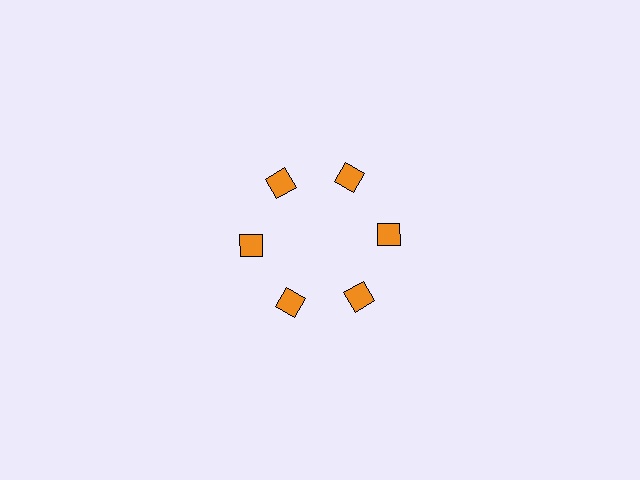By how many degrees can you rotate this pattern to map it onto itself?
The pattern maps onto itself every 60 degrees of rotation.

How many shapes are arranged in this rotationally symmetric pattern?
There are 6 shapes, arranged in 6 groups of 1.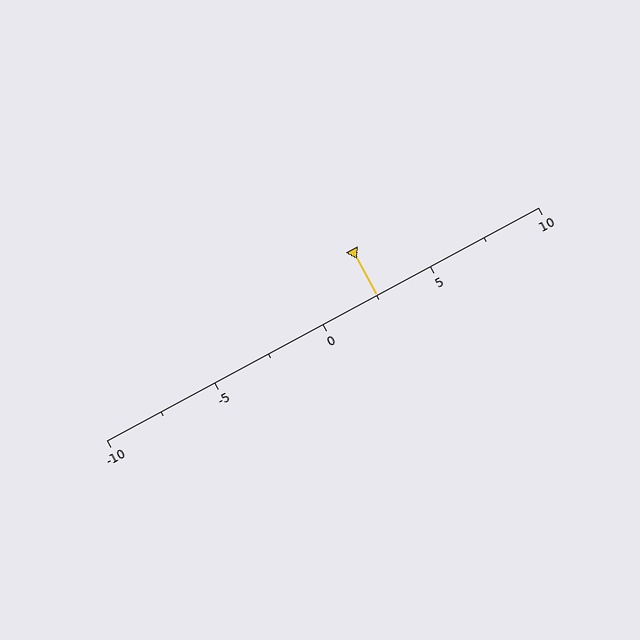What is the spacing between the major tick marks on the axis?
The major ticks are spaced 5 apart.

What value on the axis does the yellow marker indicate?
The marker indicates approximately 2.5.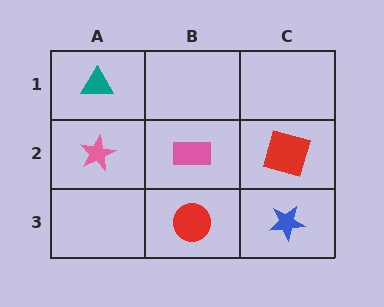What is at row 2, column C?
A red square.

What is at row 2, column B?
A pink rectangle.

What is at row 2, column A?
A pink star.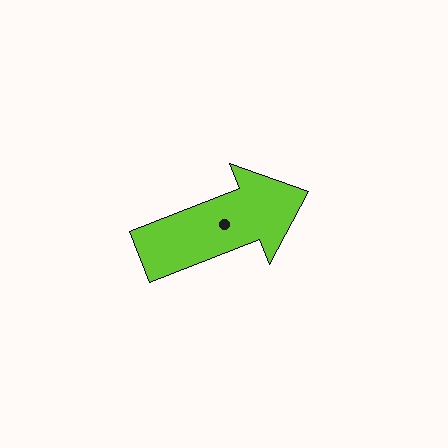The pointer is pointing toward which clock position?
Roughly 2 o'clock.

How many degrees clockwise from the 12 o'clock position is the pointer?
Approximately 69 degrees.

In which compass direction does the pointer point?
East.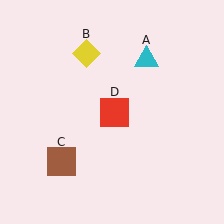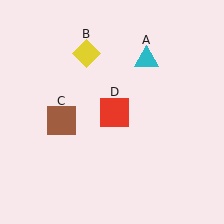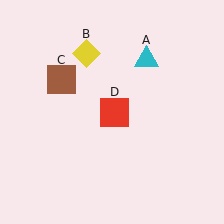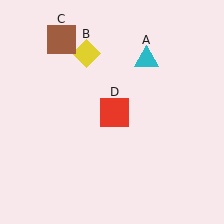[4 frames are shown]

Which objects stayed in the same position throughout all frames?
Cyan triangle (object A) and yellow diamond (object B) and red square (object D) remained stationary.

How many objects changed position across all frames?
1 object changed position: brown square (object C).